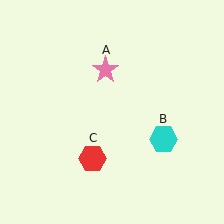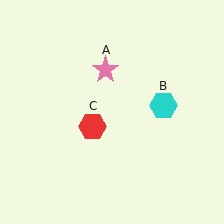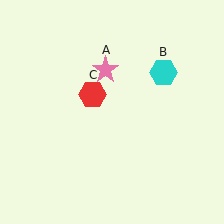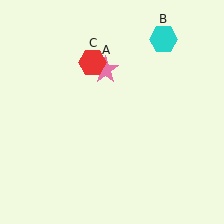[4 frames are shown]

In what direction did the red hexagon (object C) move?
The red hexagon (object C) moved up.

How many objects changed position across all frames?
2 objects changed position: cyan hexagon (object B), red hexagon (object C).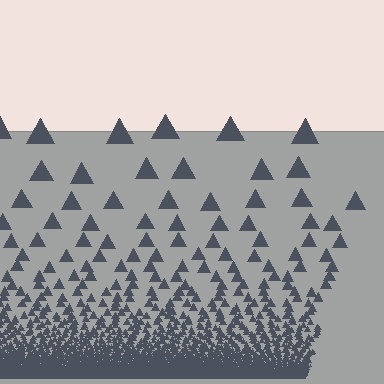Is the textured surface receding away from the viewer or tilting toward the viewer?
The surface appears to tilt toward the viewer. Texture elements get larger and sparser toward the top.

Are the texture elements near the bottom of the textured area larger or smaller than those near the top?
Smaller. The gradient is inverted — elements near the bottom are smaller and denser.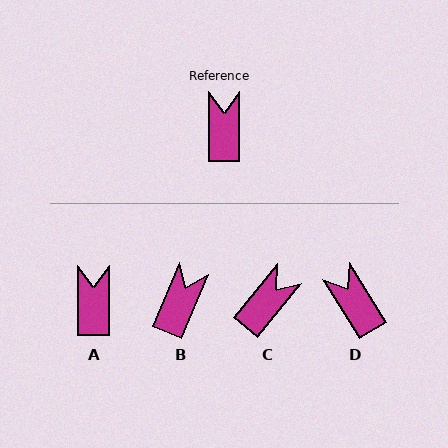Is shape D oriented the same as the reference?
No, it is off by about 32 degrees.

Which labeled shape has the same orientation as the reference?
A.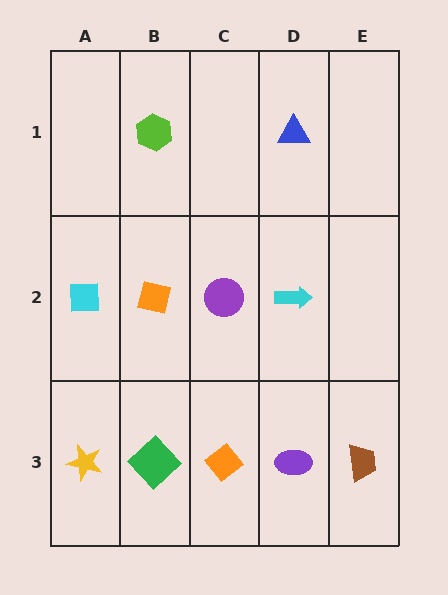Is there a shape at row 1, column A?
No, that cell is empty.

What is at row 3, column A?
A yellow star.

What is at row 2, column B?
An orange square.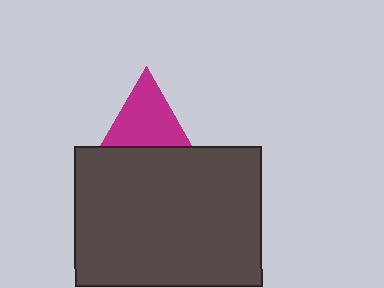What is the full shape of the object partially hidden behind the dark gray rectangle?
The partially hidden object is a magenta triangle.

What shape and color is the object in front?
The object in front is a dark gray rectangle.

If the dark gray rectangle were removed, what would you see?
You would see the complete magenta triangle.